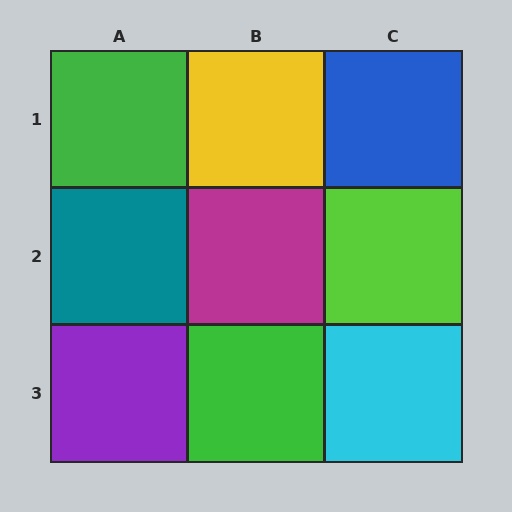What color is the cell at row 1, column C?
Blue.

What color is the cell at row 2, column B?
Magenta.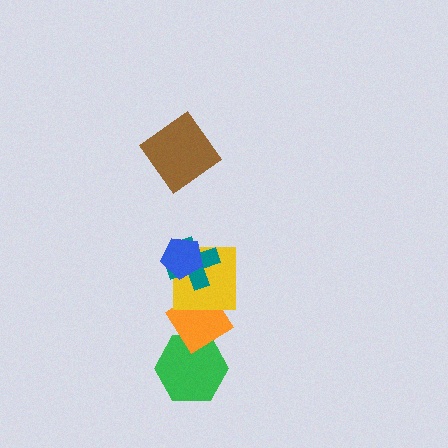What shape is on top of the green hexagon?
The orange diamond is on top of the green hexagon.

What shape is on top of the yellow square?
The teal cross is on top of the yellow square.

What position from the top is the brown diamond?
The brown diamond is 1st from the top.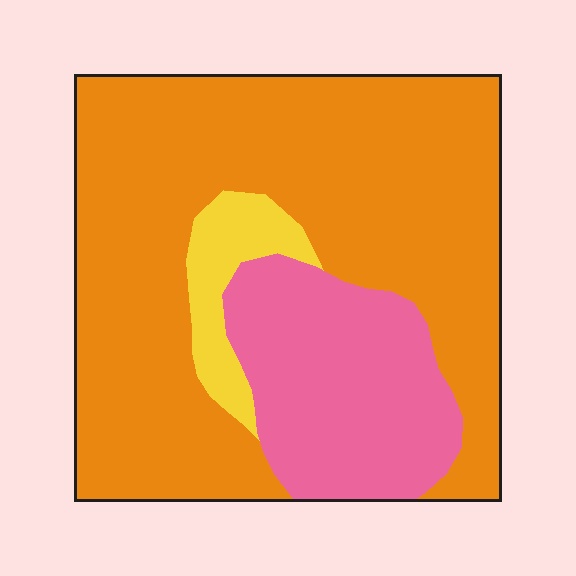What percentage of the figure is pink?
Pink covers about 25% of the figure.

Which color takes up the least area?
Yellow, at roughly 5%.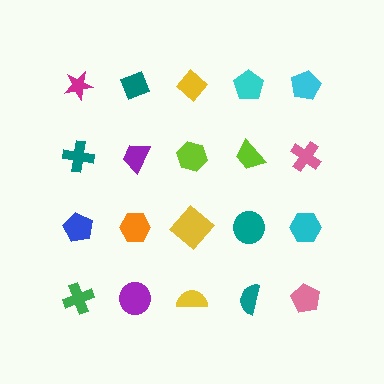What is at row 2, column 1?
A teal cross.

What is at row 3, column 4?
A teal circle.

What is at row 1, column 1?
A magenta star.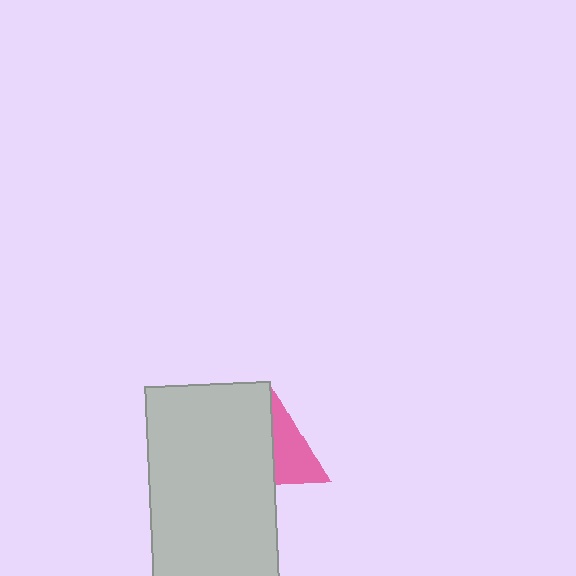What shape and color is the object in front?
The object in front is a light gray rectangle.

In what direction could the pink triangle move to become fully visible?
The pink triangle could move right. That would shift it out from behind the light gray rectangle entirely.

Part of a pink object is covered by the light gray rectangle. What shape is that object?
It is a triangle.